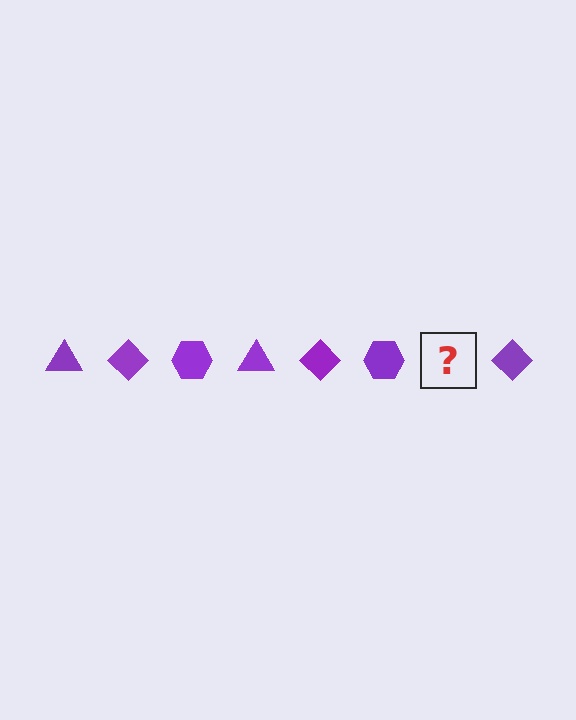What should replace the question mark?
The question mark should be replaced with a purple triangle.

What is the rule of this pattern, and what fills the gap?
The rule is that the pattern cycles through triangle, diamond, hexagon shapes in purple. The gap should be filled with a purple triangle.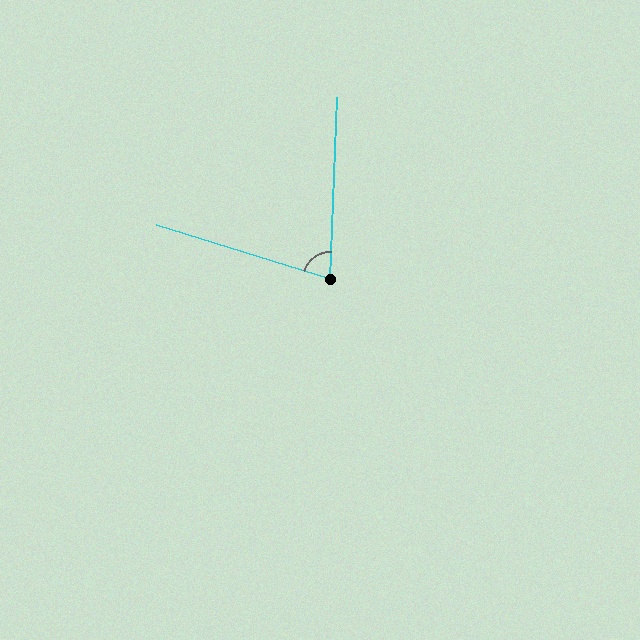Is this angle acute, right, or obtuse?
It is acute.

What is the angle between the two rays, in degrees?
Approximately 75 degrees.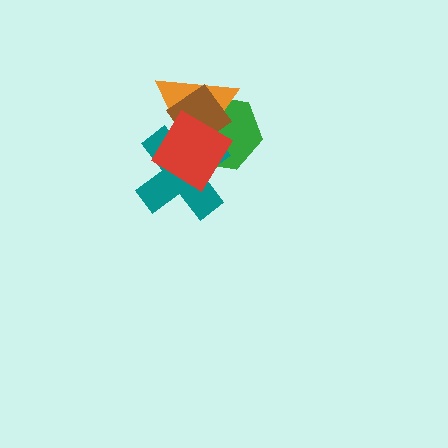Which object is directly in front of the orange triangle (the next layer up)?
The brown diamond is directly in front of the orange triangle.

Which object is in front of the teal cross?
The red diamond is in front of the teal cross.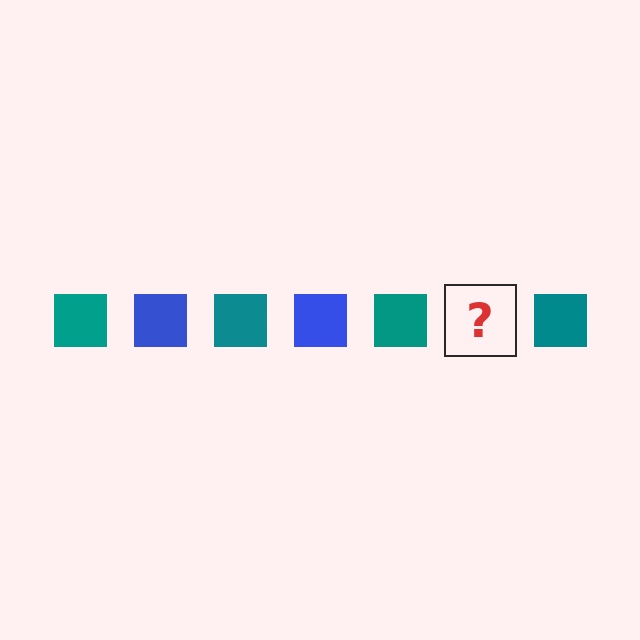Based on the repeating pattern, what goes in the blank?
The blank should be a blue square.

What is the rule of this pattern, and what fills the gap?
The rule is that the pattern cycles through teal, blue squares. The gap should be filled with a blue square.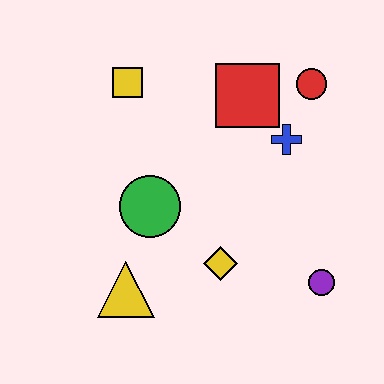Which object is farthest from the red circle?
The yellow triangle is farthest from the red circle.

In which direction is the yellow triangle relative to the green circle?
The yellow triangle is below the green circle.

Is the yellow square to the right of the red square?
No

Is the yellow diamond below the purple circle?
No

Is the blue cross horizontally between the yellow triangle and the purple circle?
Yes